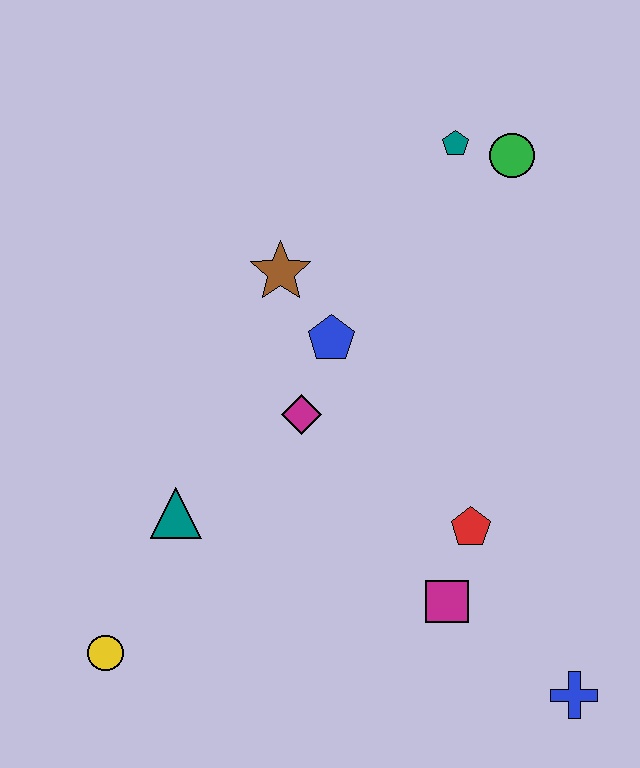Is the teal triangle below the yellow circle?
No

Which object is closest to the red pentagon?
The magenta square is closest to the red pentagon.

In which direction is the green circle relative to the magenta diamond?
The green circle is above the magenta diamond.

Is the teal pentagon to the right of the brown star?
Yes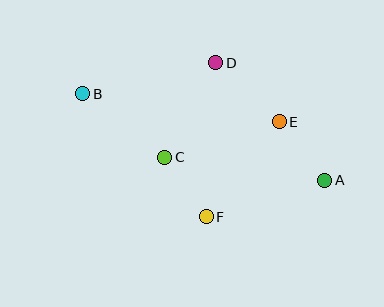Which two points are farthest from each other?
Points A and B are farthest from each other.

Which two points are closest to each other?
Points C and F are closest to each other.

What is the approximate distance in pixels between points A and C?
The distance between A and C is approximately 161 pixels.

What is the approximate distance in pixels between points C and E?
The distance between C and E is approximately 119 pixels.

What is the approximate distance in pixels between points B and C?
The distance between B and C is approximately 104 pixels.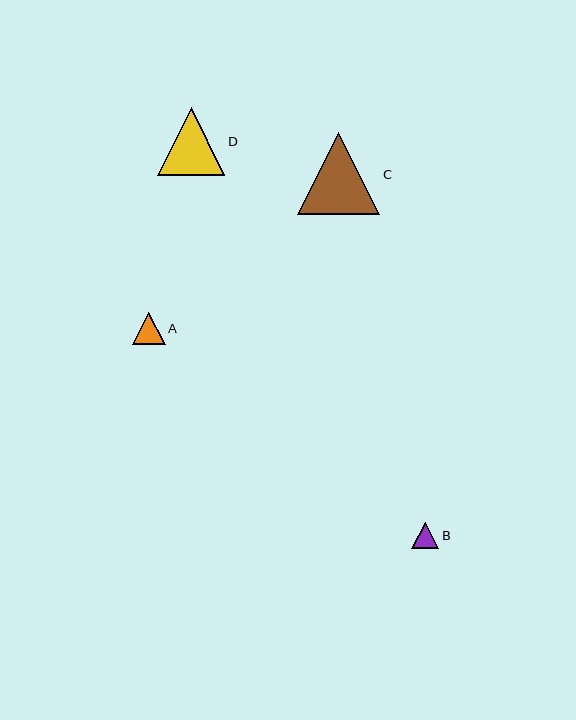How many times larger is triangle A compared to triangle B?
Triangle A is approximately 1.2 times the size of triangle B.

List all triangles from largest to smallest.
From largest to smallest: C, D, A, B.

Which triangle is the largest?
Triangle C is the largest with a size of approximately 82 pixels.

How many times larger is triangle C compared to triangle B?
Triangle C is approximately 3.1 times the size of triangle B.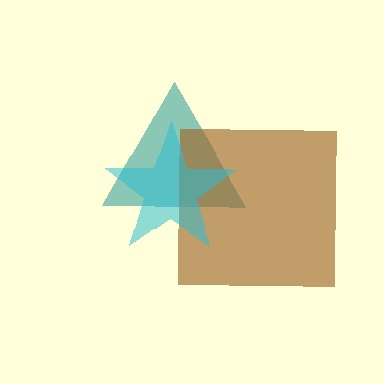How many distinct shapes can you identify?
There are 3 distinct shapes: a teal triangle, a brown square, a cyan star.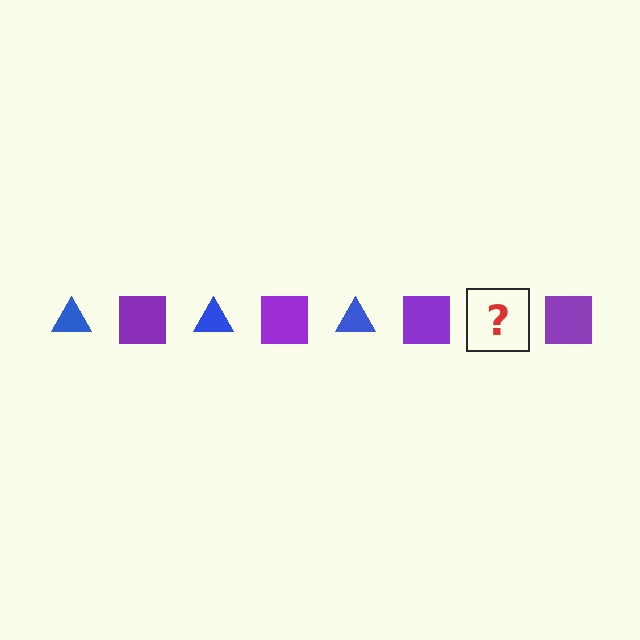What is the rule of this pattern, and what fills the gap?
The rule is that the pattern alternates between blue triangle and purple square. The gap should be filled with a blue triangle.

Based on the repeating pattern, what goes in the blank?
The blank should be a blue triangle.